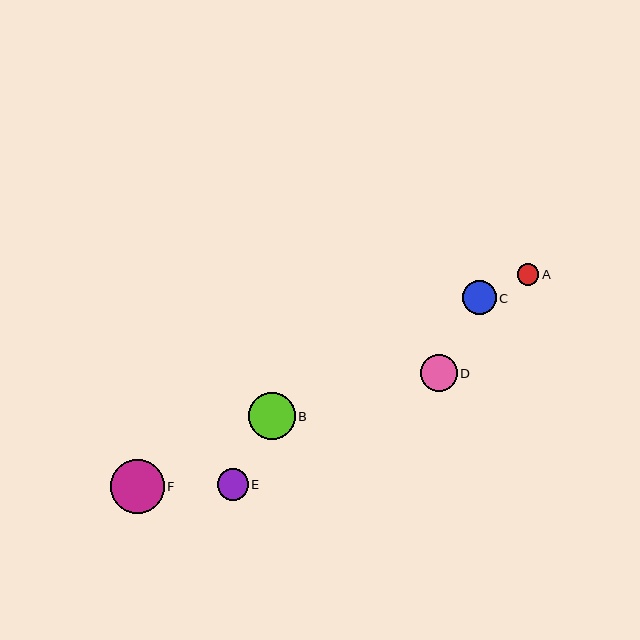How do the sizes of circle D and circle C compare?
Circle D and circle C are approximately the same size.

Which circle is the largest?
Circle F is the largest with a size of approximately 54 pixels.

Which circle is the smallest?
Circle A is the smallest with a size of approximately 22 pixels.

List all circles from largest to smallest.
From largest to smallest: F, B, D, C, E, A.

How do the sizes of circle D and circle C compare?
Circle D and circle C are approximately the same size.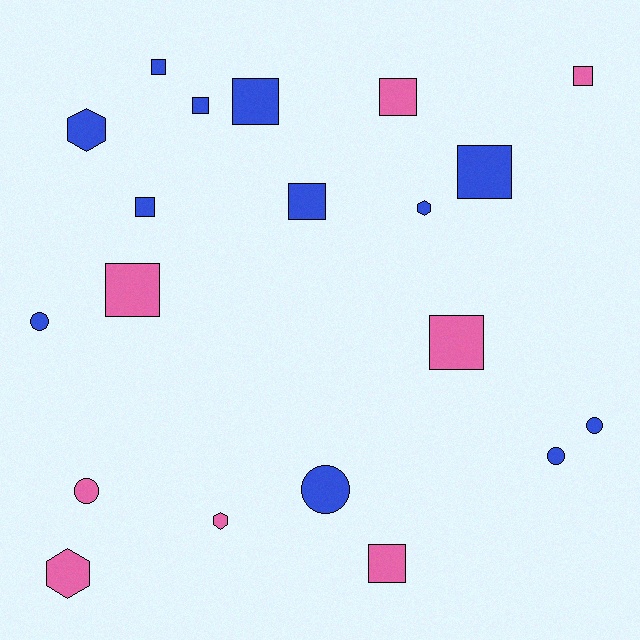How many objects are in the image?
There are 20 objects.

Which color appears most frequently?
Blue, with 12 objects.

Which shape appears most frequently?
Square, with 11 objects.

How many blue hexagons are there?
There are 2 blue hexagons.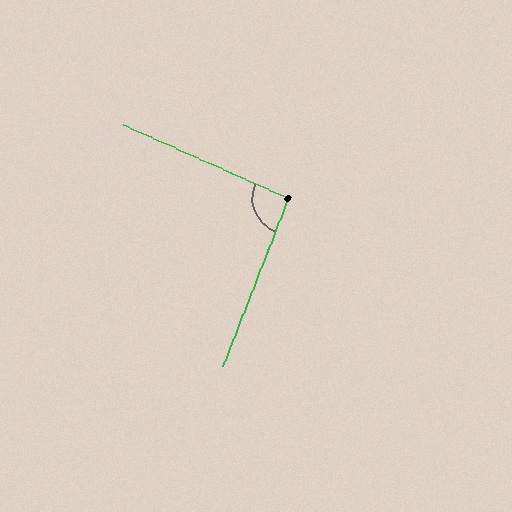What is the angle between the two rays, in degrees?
Approximately 93 degrees.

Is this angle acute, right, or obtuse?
It is approximately a right angle.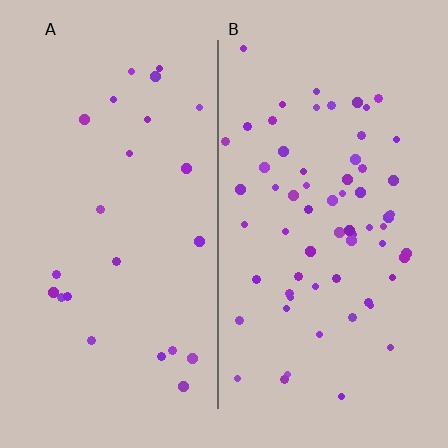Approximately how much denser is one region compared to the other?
Approximately 2.7× — region B over region A.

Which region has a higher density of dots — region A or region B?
B (the right).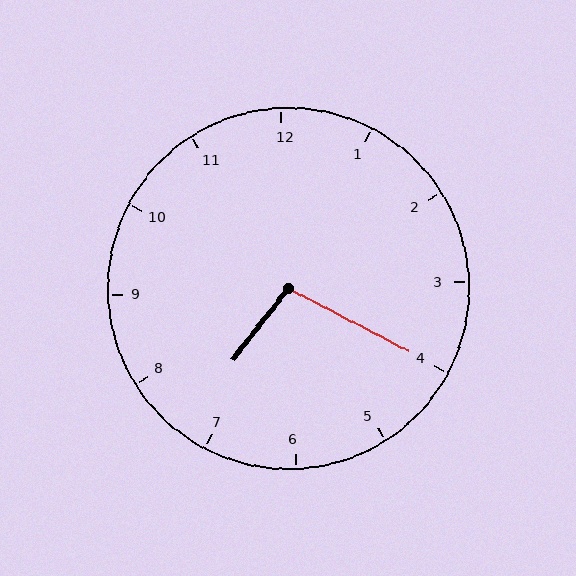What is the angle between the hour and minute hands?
Approximately 100 degrees.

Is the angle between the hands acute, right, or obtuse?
It is obtuse.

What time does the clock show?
7:20.